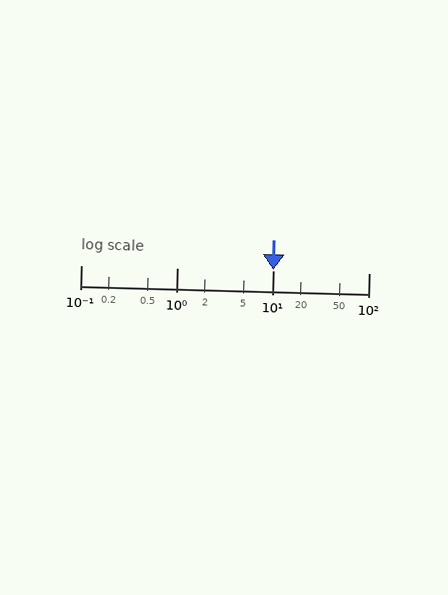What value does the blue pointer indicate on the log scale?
The pointer indicates approximately 10.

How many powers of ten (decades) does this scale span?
The scale spans 3 decades, from 0.1 to 100.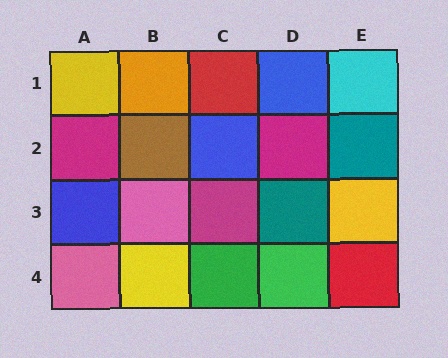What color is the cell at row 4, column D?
Green.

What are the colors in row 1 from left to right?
Yellow, orange, red, blue, cyan.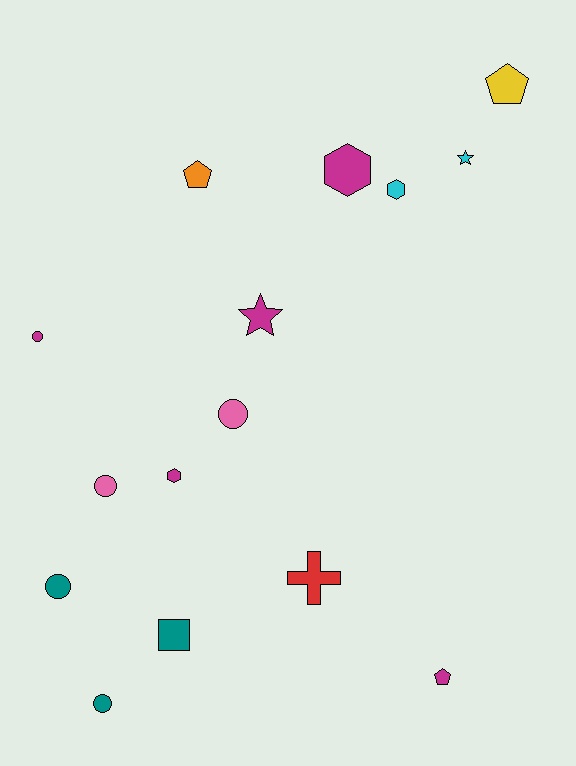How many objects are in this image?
There are 15 objects.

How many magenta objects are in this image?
There are 5 magenta objects.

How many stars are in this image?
There are 2 stars.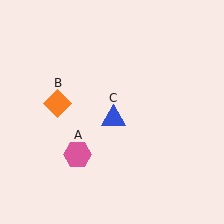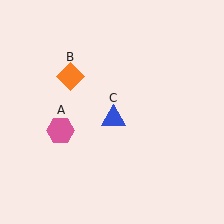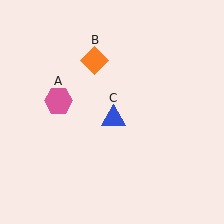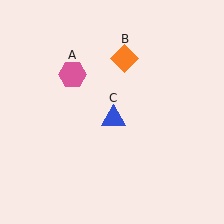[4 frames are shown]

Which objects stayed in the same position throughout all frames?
Blue triangle (object C) remained stationary.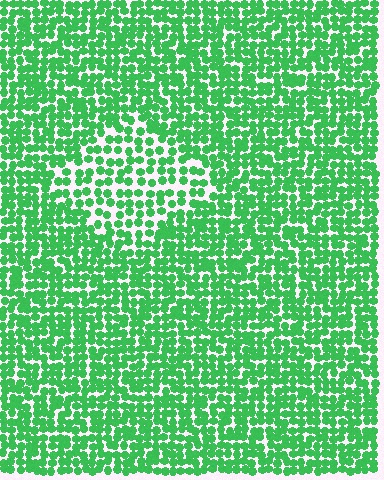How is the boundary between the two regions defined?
The boundary is defined by a change in element density (approximately 1.7x ratio). All elements are the same color, size, and shape.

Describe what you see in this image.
The image contains small green elements arranged at two different densities. A diamond-shaped region is visible where the elements are less densely packed than the surrounding area.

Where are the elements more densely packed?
The elements are more densely packed outside the diamond boundary.